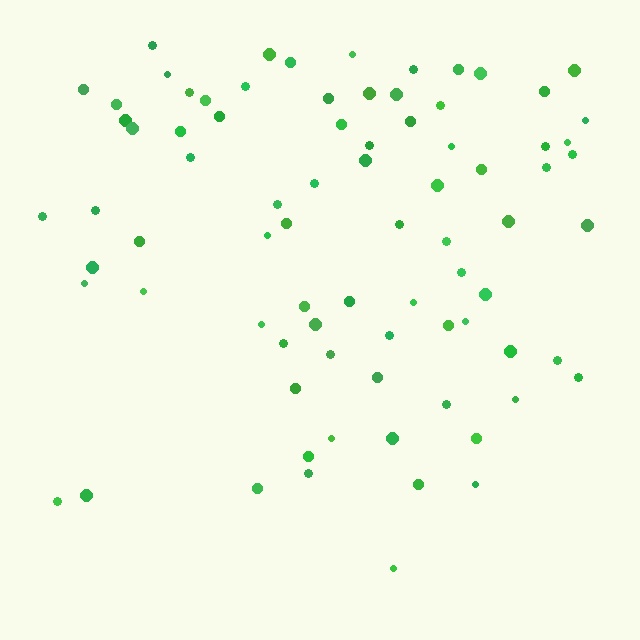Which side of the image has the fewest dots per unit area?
The bottom.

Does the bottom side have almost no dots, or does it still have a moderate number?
Still a moderate number, just noticeably fewer than the top.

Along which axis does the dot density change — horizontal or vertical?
Vertical.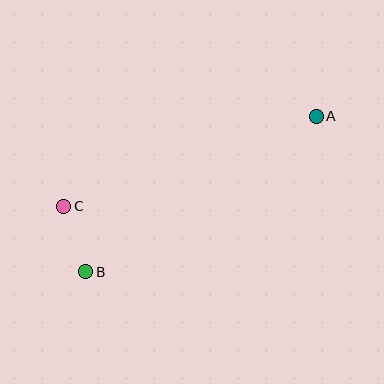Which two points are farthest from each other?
Points A and B are farthest from each other.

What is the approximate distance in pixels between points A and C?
The distance between A and C is approximately 268 pixels.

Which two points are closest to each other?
Points B and C are closest to each other.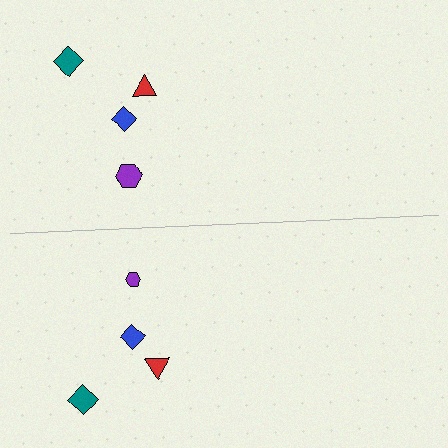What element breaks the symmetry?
The purple hexagon on the bottom side has a different size than its mirror counterpart.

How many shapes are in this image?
There are 8 shapes in this image.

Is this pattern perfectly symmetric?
No, the pattern is not perfectly symmetric. The purple hexagon on the bottom side has a different size than its mirror counterpart.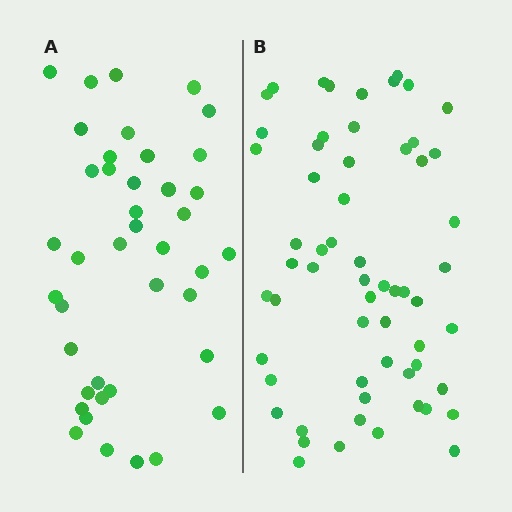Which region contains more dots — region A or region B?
Region B (the right region) has more dots.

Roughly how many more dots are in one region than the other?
Region B has approximately 20 more dots than region A.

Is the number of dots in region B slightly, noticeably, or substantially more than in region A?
Region B has substantially more. The ratio is roughly 1.5 to 1.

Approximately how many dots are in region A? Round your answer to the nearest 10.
About 40 dots. (The exact count is 41, which rounds to 40.)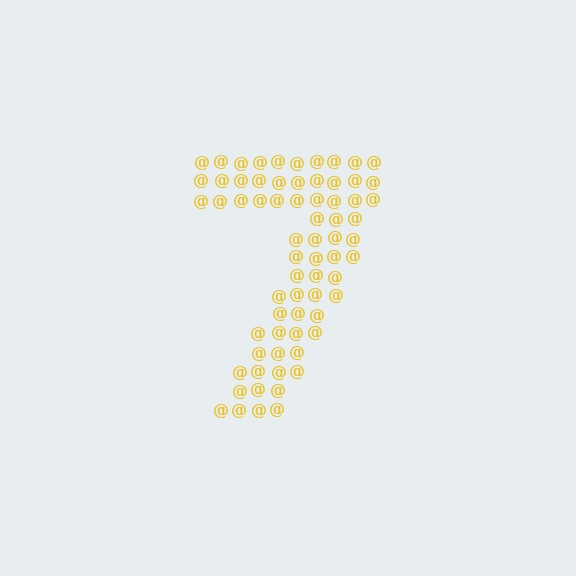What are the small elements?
The small elements are at signs.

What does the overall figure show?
The overall figure shows the digit 7.